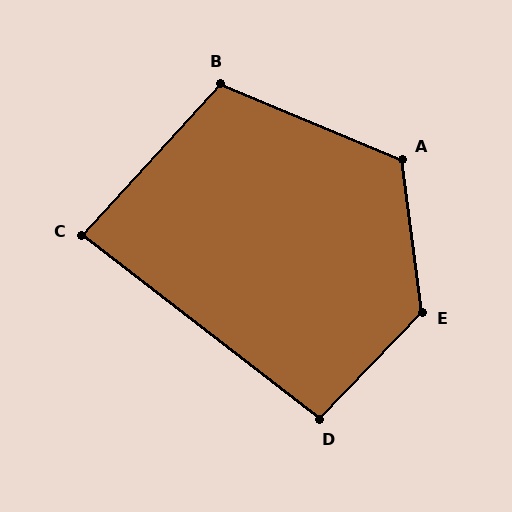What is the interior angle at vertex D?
Approximately 96 degrees (obtuse).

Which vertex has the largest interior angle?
E, at approximately 129 degrees.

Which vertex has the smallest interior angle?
C, at approximately 85 degrees.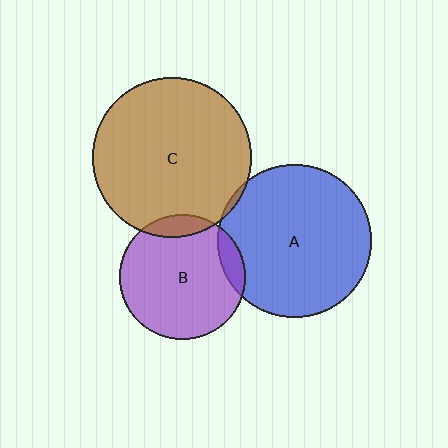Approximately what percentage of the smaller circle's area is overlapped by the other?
Approximately 10%.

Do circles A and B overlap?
Yes.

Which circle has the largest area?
Circle C (brown).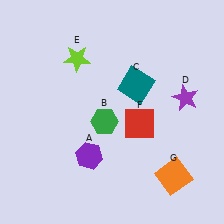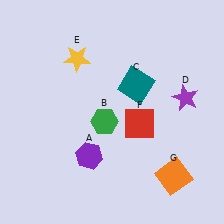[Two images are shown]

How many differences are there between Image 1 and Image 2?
There is 1 difference between the two images.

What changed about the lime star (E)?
In Image 1, E is lime. In Image 2, it changed to yellow.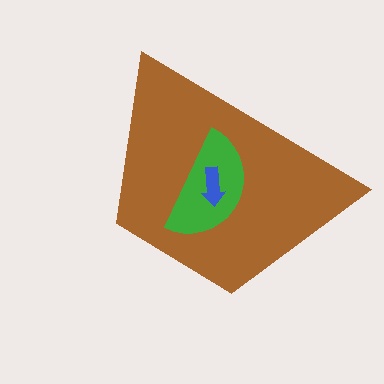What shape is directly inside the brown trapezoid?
The green semicircle.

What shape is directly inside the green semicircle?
The blue arrow.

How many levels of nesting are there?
3.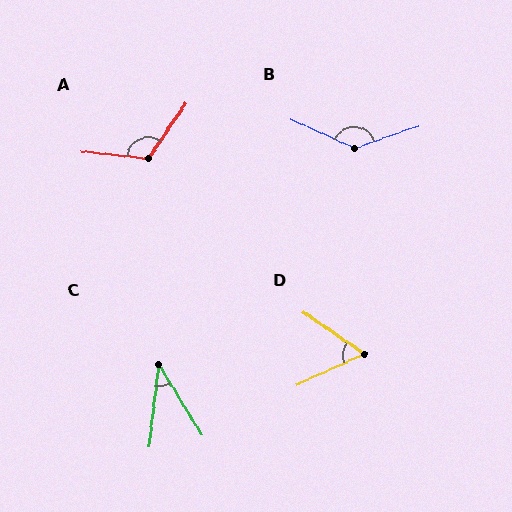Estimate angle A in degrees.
Approximately 118 degrees.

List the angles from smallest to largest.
C (38°), D (58°), A (118°), B (136°).